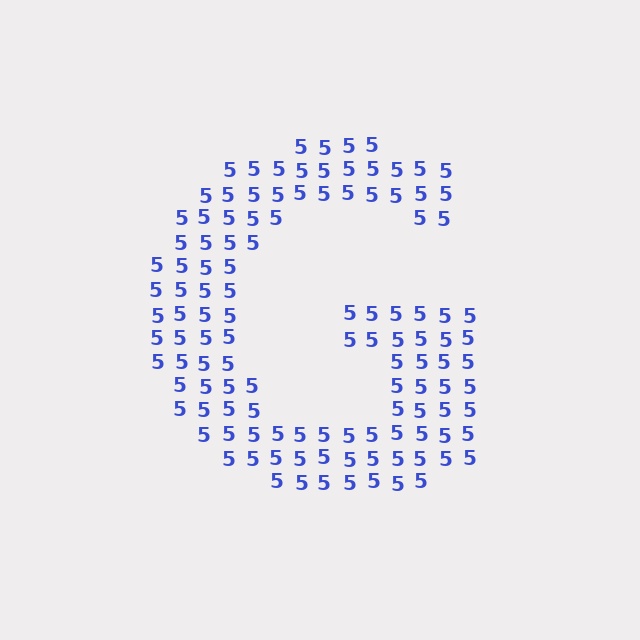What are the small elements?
The small elements are digit 5's.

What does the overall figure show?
The overall figure shows the letter G.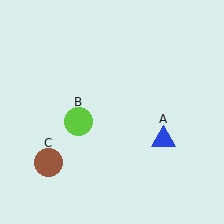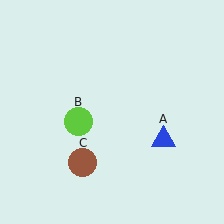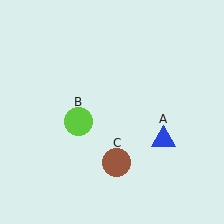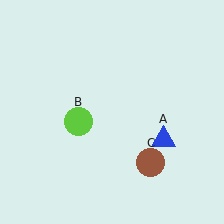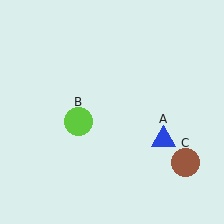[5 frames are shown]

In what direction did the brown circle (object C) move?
The brown circle (object C) moved right.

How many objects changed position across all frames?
1 object changed position: brown circle (object C).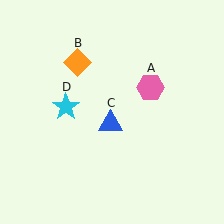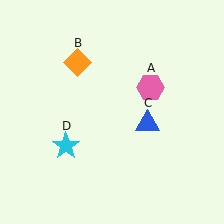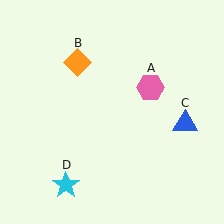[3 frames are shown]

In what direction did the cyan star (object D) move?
The cyan star (object D) moved down.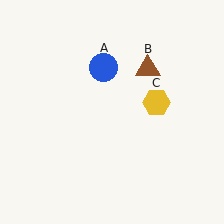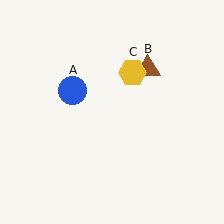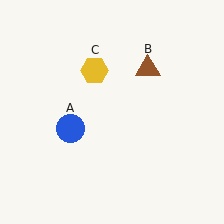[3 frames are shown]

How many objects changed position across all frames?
2 objects changed position: blue circle (object A), yellow hexagon (object C).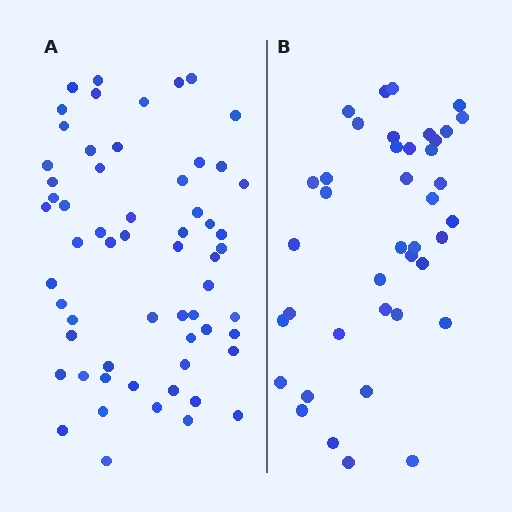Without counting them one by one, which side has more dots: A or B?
Region A (the left region) has more dots.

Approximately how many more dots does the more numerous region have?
Region A has approximately 20 more dots than region B.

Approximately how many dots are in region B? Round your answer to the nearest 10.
About 40 dots.